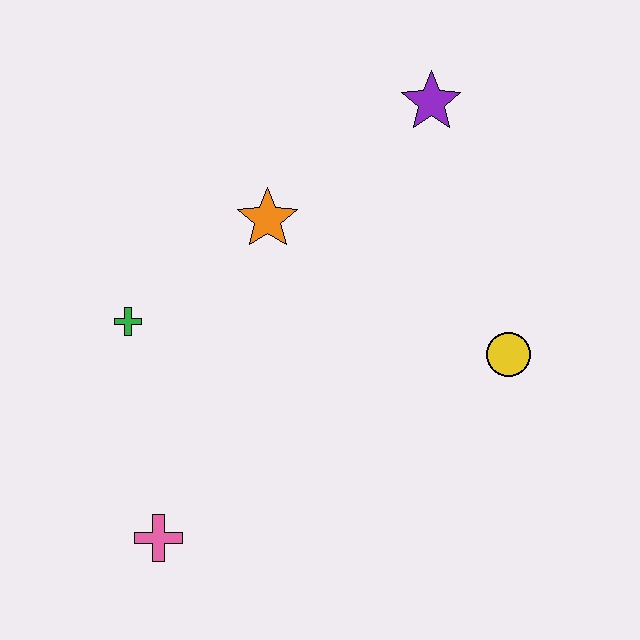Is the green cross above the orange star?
No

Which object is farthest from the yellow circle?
The pink cross is farthest from the yellow circle.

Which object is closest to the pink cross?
The green cross is closest to the pink cross.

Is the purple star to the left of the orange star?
No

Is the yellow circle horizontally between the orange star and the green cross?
No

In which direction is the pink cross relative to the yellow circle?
The pink cross is to the left of the yellow circle.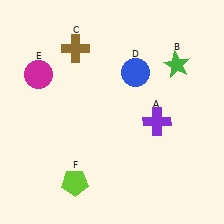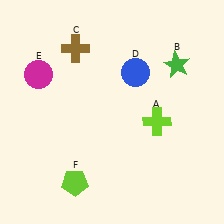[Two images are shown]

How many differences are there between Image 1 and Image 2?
There is 1 difference between the two images.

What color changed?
The cross (A) changed from purple in Image 1 to lime in Image 2.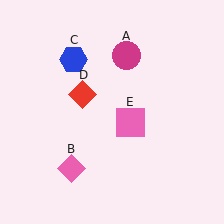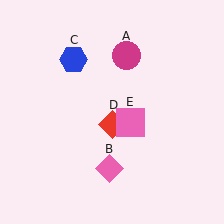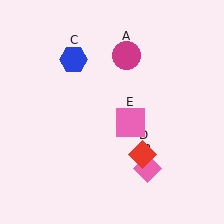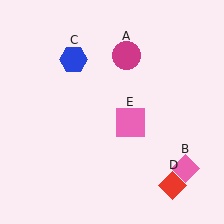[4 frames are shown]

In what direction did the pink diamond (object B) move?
The pink diamond (object B) moved right.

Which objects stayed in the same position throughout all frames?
Magenta circle (object A) and blue hexagon (object C) and pink square (object E) remained stationary.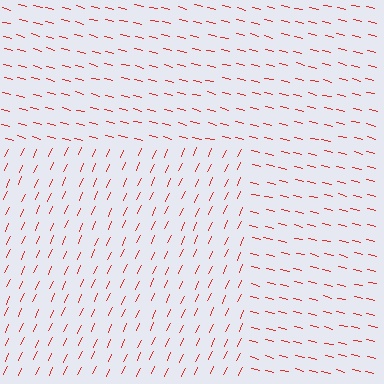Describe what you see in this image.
The image is filled with small red line segments. A rectangle region in the image has lines oriented differently from the surrounding lines, creating a visible texture boundary.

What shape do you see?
I see a rectangle.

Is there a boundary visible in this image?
Yes, there is a texture boundary formed by a change in line orientation.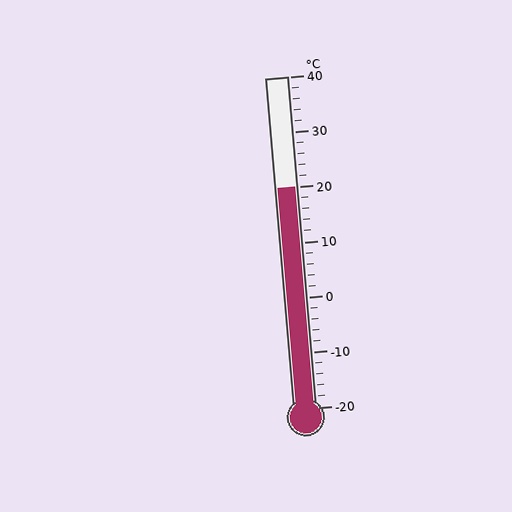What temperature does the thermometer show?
The thermometer shows approximately 20°C.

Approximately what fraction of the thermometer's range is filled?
The thermometer is filled to approximately 65% of its range.